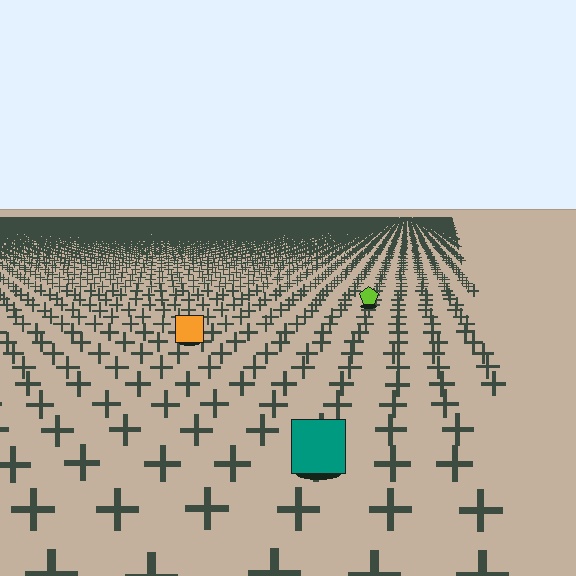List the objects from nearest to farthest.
From nearest to farthest: the teal square, the orange square, the lime pentagon.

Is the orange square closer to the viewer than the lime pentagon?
Yes. The orange square is closer — you can tell from the texture gradient: the ground texture is coarser near it.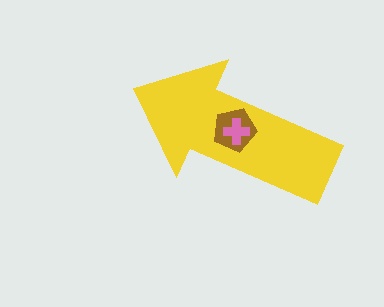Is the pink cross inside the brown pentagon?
Yes.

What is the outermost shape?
The yellow arrow.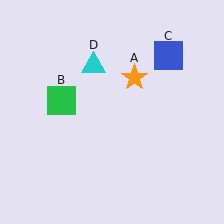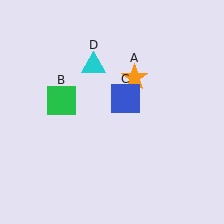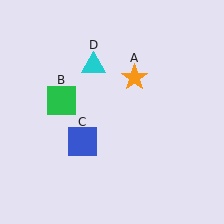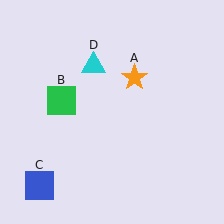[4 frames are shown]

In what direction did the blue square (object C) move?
The blue square (object C) moved down and to the left.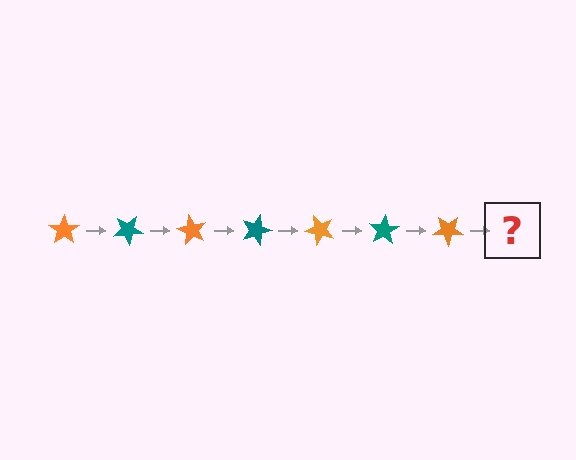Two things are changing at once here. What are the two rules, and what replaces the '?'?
The two rules are that it rotates 30 degrees each step and the color cycles through orange and teal. The '?' should be a teal star, rotated 210 degrees from the start.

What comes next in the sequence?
The next element should be a teal star, rotated 210 degrees from the start.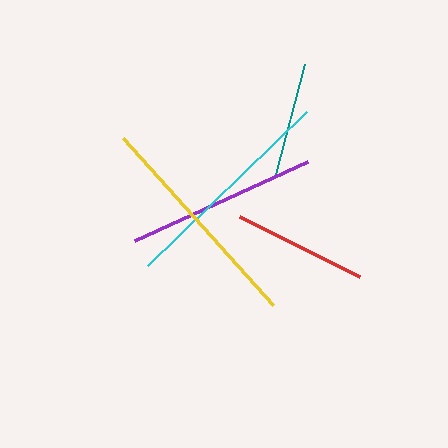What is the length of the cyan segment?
The cyan segment is approximately 221 pixels long.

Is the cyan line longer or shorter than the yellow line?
The yellow line is longer than the cyan line.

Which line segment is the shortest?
The teal line is the shortest at approximately 114 pixels.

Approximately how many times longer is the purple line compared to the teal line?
The purple line is approximately 1.7 times the length of the teal line.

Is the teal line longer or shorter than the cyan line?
The cyan line is longer than the teal line.